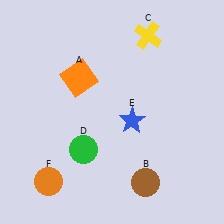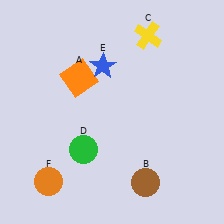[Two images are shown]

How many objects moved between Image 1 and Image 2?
1 object moved between the two images.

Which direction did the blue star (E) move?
The blue star (E) moved up.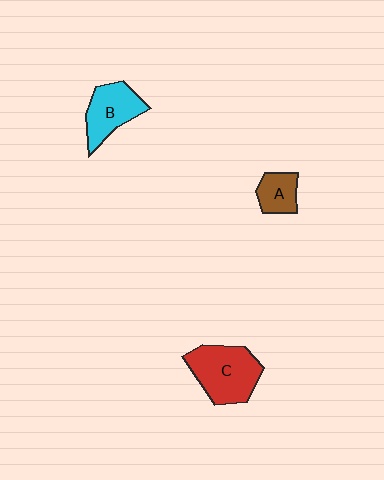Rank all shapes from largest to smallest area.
From largest to smallest: C (red), B (cyan), A (brown).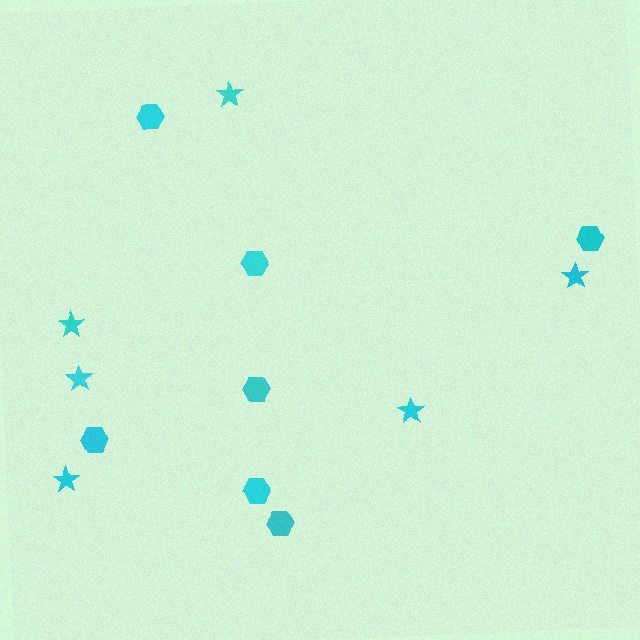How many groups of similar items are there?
There are 2 groups: one group of stars (6) and one group of hexagons (7).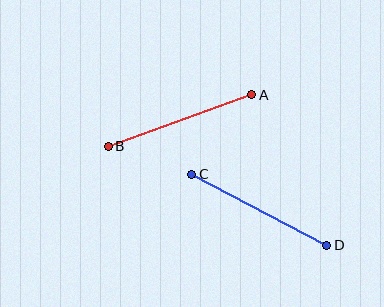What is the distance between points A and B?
The distance is approximately 152 pixels.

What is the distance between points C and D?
The distance is approximately 153 pixels.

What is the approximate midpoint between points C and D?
The midpoint is at approximately (259, 210) pixels.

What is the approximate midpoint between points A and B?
The midpoint is at approximately (180, 120) pixels.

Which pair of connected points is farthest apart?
Points C and D are farthest apart.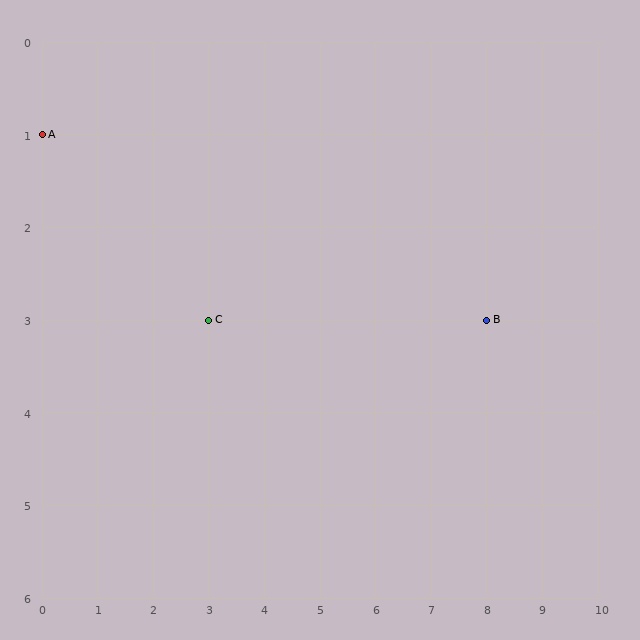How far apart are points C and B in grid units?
Points C and B are 5 columns apart.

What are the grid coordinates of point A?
Point A is at grid coordinates (0, 1).